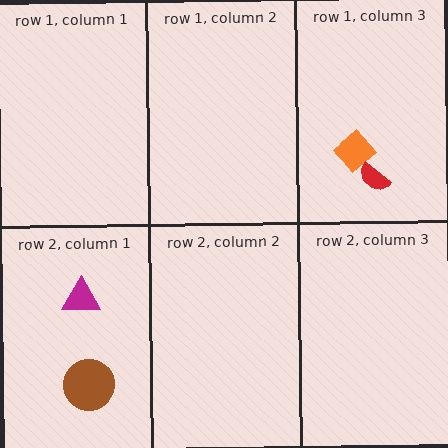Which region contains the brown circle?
The row 2, column 1 region.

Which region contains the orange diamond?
The row 1, column 3 region.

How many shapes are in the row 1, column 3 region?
2.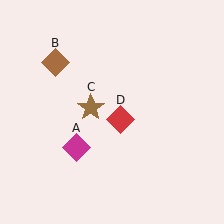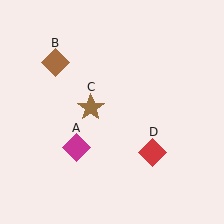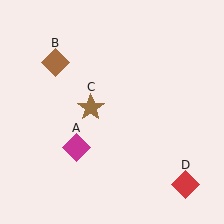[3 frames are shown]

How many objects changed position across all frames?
1 object changed position: red diamond (object D).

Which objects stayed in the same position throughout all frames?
Magenta diamond (object A) and brown diamond (object B) and brown star (object C) remained stationary.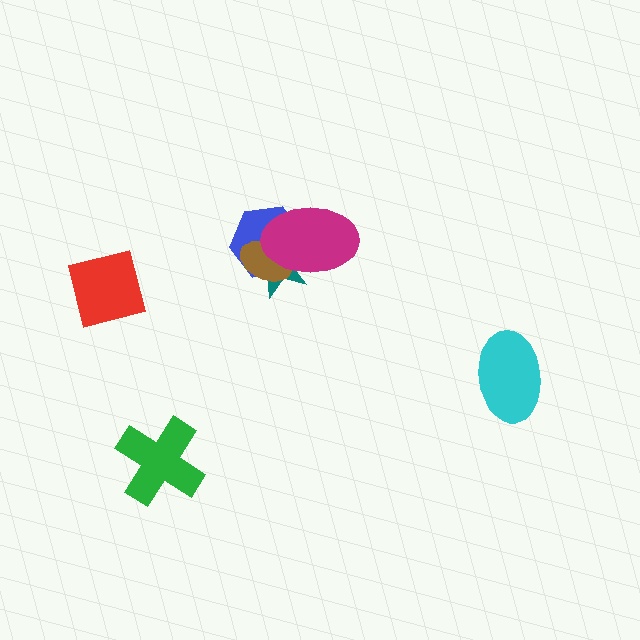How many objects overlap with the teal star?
3 objects overlap with the teal star.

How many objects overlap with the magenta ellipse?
3 objects overlap with the magenta ellipse.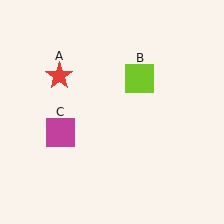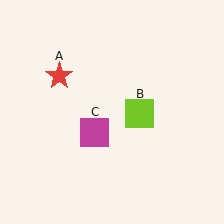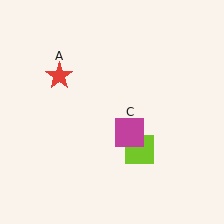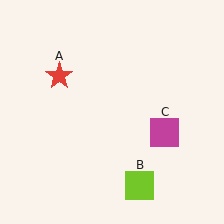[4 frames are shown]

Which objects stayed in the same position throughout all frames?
Red star (object A) remained stationary.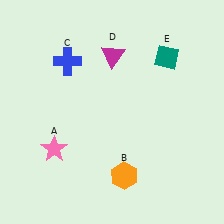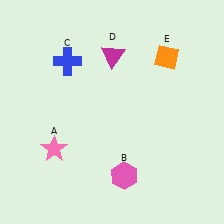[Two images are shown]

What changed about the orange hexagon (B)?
In Image 1, B is orange. In Image 2, it changed to pink.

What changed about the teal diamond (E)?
In Image 1, E is teal. In Image 2, it changed to orange.